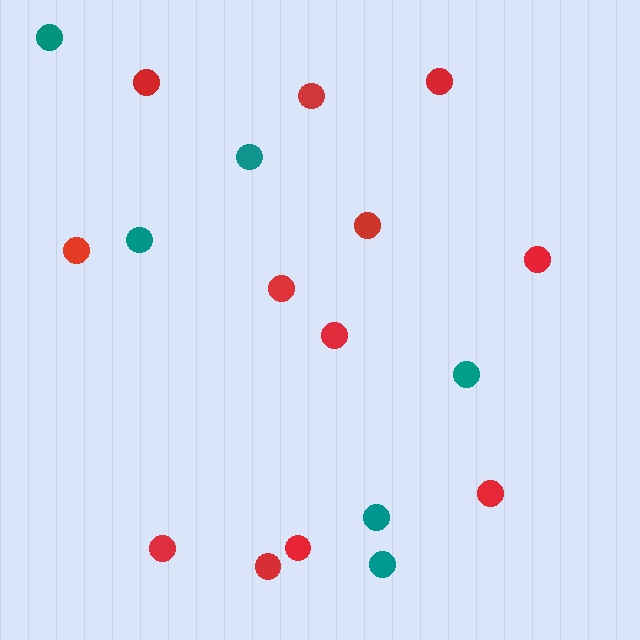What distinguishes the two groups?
There are 2 groups: one group of teal circles (6) and one group of red circles (12).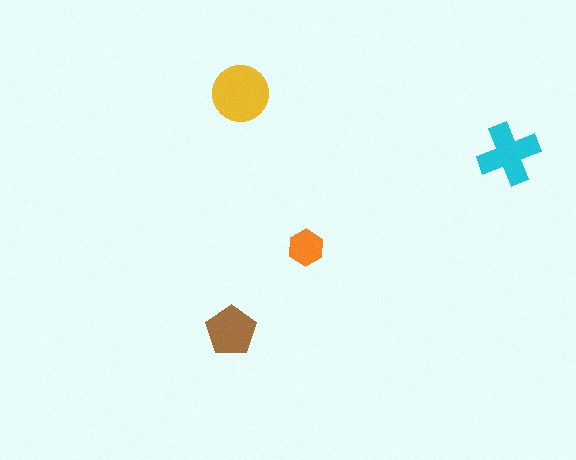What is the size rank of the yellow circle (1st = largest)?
1st.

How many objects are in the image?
There are 4 objects in the image.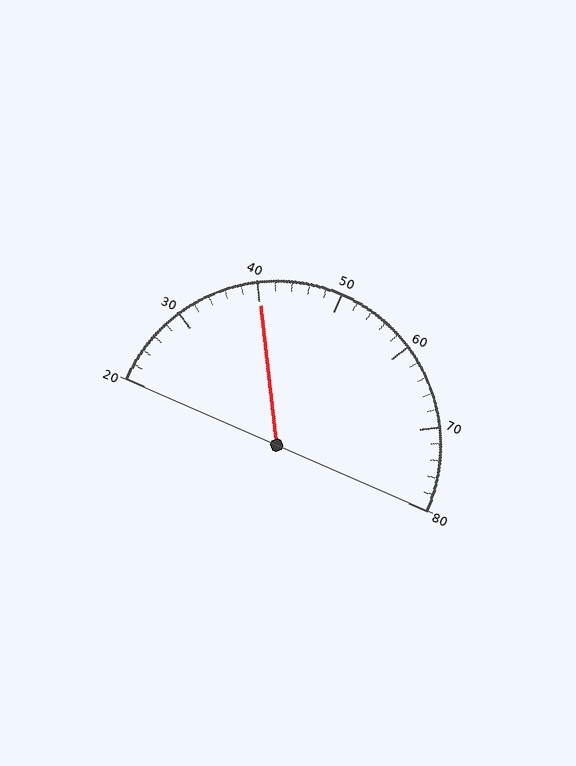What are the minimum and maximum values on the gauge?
The gauge ranges from 20 to 80.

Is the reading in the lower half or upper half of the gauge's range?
The reading is in the lower half of the range (20 to 80).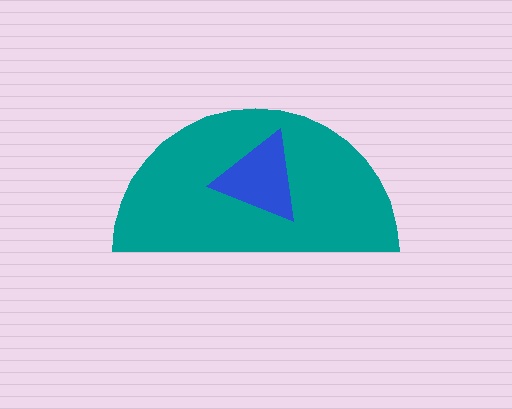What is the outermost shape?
The teal semicircle.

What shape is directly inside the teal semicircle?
The blue triangle.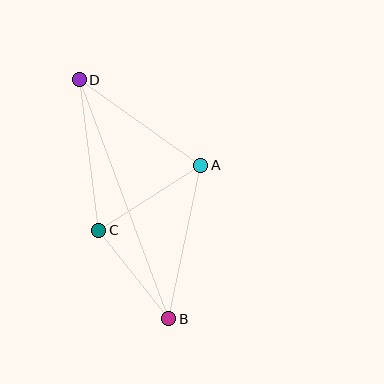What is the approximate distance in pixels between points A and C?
The distance between A and C is approximately 121 pixels.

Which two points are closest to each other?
Points B and C are closest to each other.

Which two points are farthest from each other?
Points B and D are farthest from each other.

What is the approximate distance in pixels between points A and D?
The distance between A and D is approximately 149 pixels.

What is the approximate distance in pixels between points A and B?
The distance between A and B is approximately 157 pixels.